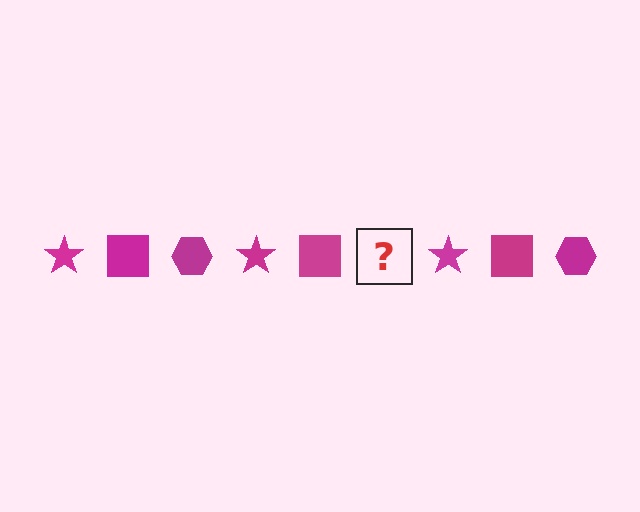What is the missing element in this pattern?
The missing element is a magenta hexagon.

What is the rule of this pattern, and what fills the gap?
The rule is that the pattern cycles through star, square, hexagon shapes in magenta. The gap should be filled with a magenta hexagon.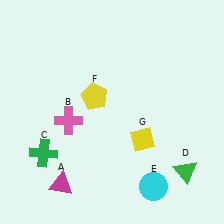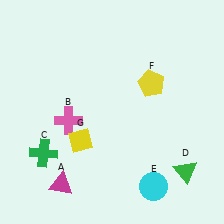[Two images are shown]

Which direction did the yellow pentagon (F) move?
The yellow pentagon (F) moved right.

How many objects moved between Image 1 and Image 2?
2 objects moved between the two images.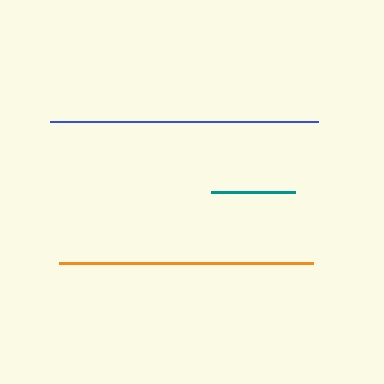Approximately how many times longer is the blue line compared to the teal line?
The blue line is approximately 3.2 times the length of the teal line.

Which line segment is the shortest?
The teal line is the shortest at approximately 84 pixels.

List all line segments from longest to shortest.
From longest to shortest: blue, orange, teal.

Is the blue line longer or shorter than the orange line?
The blue line is longer than the orange line.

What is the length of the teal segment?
The teal segment is approximately 84 pixels long.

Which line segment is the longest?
The blue line is the longest at approximately 267 pixels.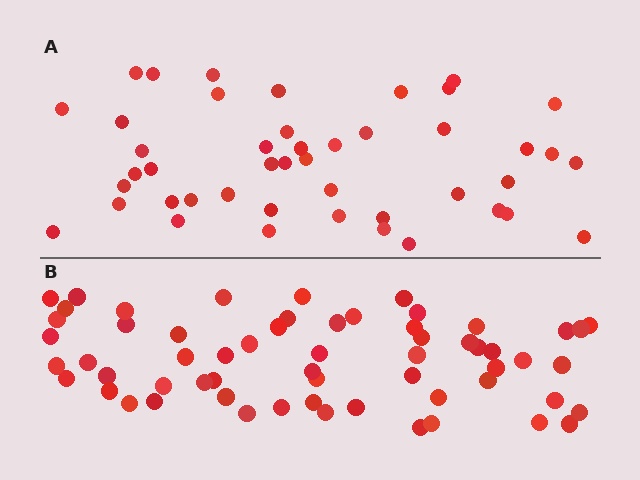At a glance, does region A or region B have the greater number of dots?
Region B (the bottom region) has more dots.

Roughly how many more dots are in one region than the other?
Region B has approximately 15 more dots than region A.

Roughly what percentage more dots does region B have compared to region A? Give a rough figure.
About 35% more.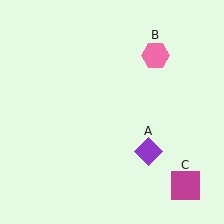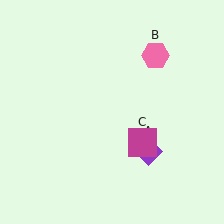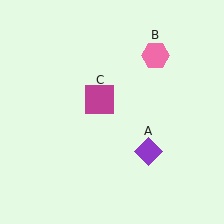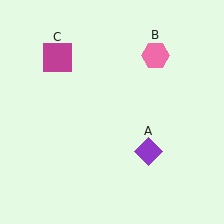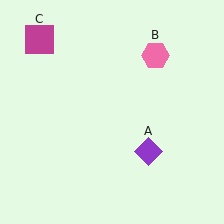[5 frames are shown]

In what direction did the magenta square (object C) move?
The magenta square (object C) moved up and to the left.